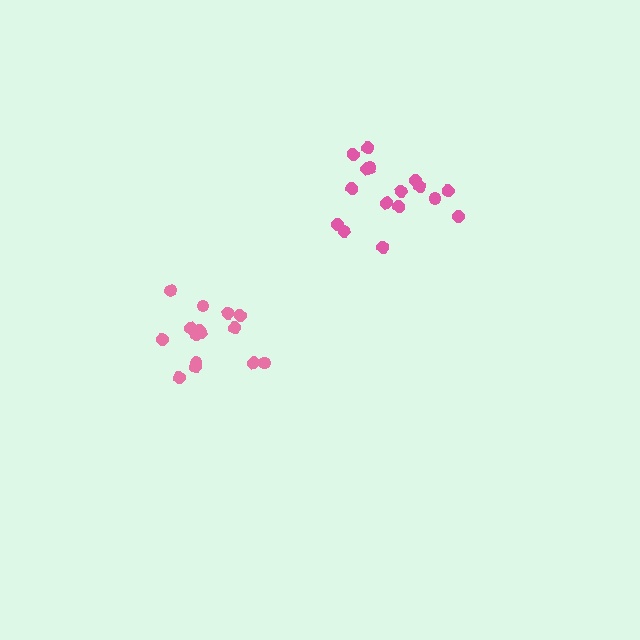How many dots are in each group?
Group 1: 15 dots, Group 2: 16 dots (31 total).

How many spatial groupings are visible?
There are 2 spatial groupings.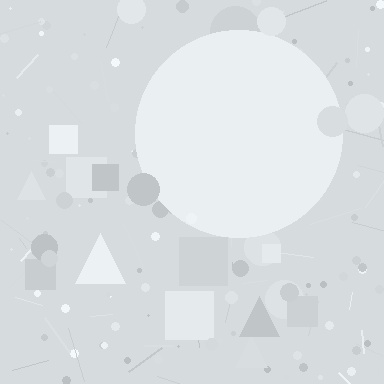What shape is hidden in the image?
A circle is hidden in the image.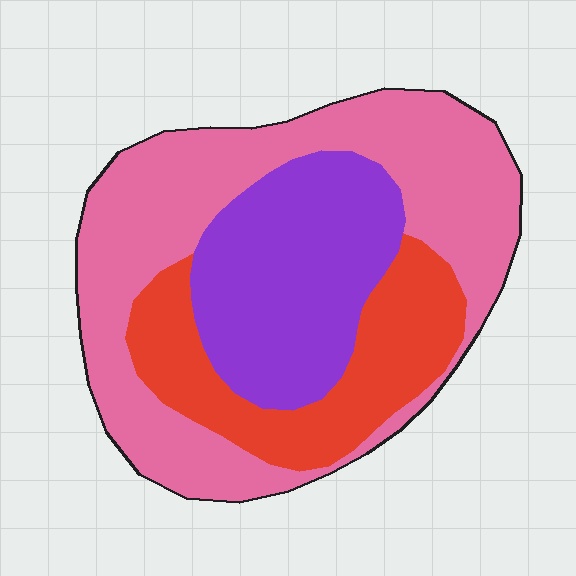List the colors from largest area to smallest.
From largest to smallest: pink, purple, red.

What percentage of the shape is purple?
Purple takes up between a sixth and a third of the shape.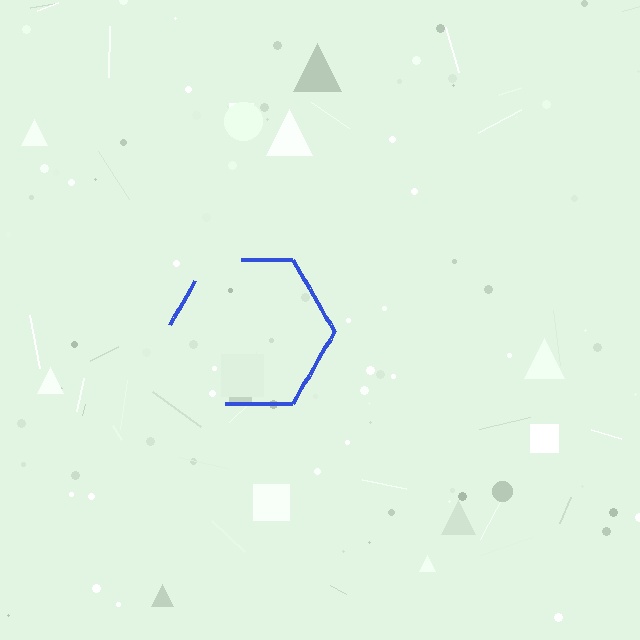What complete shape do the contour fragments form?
The contour fragments form a hexagon.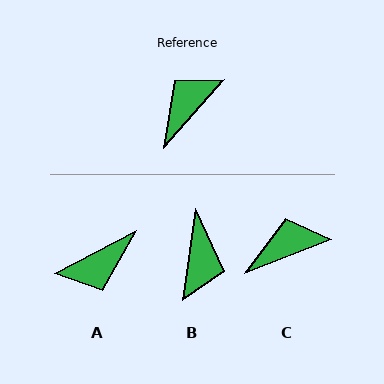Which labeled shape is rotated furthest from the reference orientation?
A, about 159 degrees away.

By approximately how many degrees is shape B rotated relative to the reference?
Approximately 147 degrees clockwise.